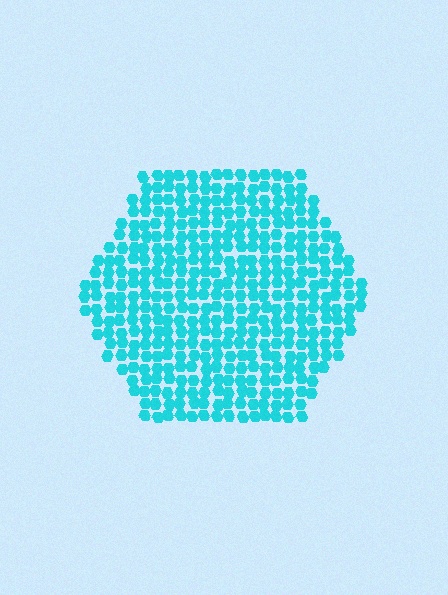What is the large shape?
The large shape is a hexagon.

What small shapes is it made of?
It is made of small hexagons.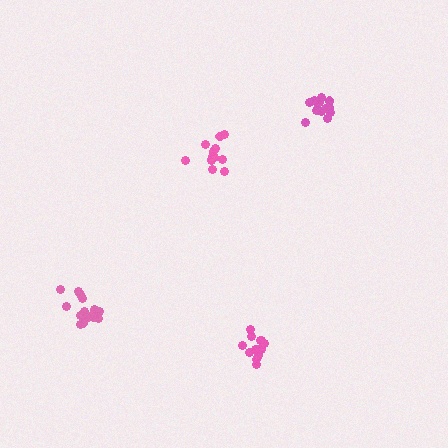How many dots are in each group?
Group 1: 14 dots, Group 2: 13 dots, Group 3: 16 dots, Group 4: 13 dots (56 total).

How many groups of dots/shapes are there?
There are 4 groups.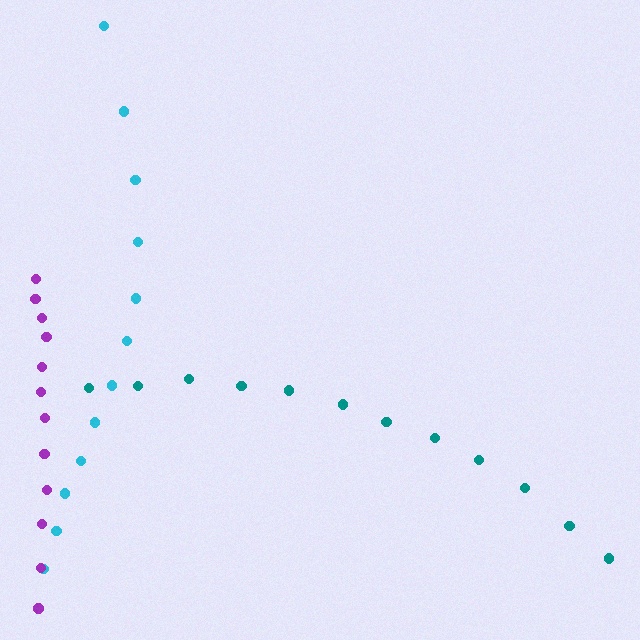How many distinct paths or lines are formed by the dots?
There are 3 distinct paths.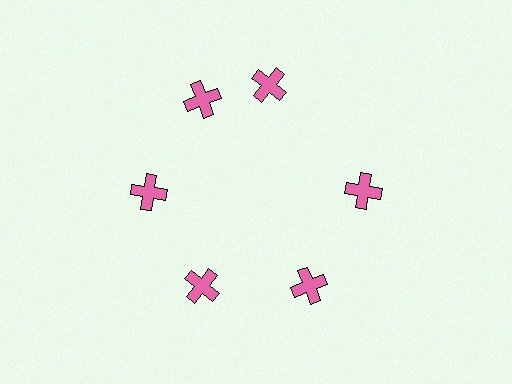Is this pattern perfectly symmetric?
No. The 6 pink crosses are arranged in a ring, but one element near the 1 o'clock position is rotated out of alignment along the ring, breaking the 6-fold rotational symmetry.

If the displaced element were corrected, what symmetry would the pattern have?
It would have 6-fold rotational symmetry — the pattern would map onto itself every 60 degrees.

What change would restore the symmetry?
The symmetry would be restored by rotating it back into even spacing with its neighbors so that all 6 crosses sit at equal angles and equal distance from the center.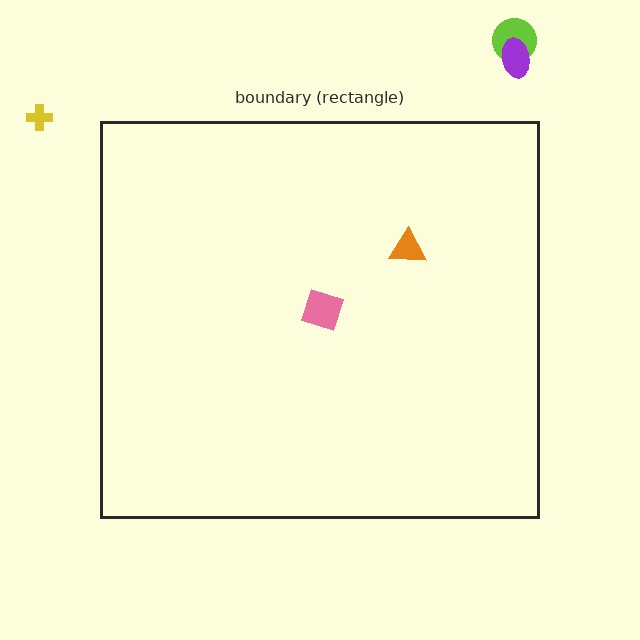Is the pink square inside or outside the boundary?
Inside.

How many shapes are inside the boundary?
2 inside, 3 outside.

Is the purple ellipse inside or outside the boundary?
Outside.